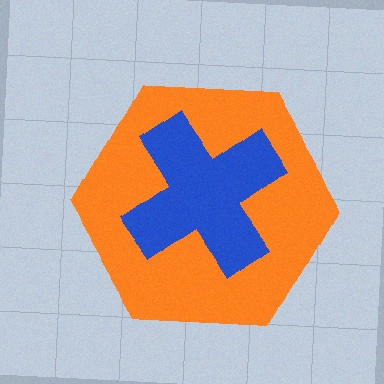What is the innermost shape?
The blue cross.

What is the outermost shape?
The orange hexagon.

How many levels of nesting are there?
2.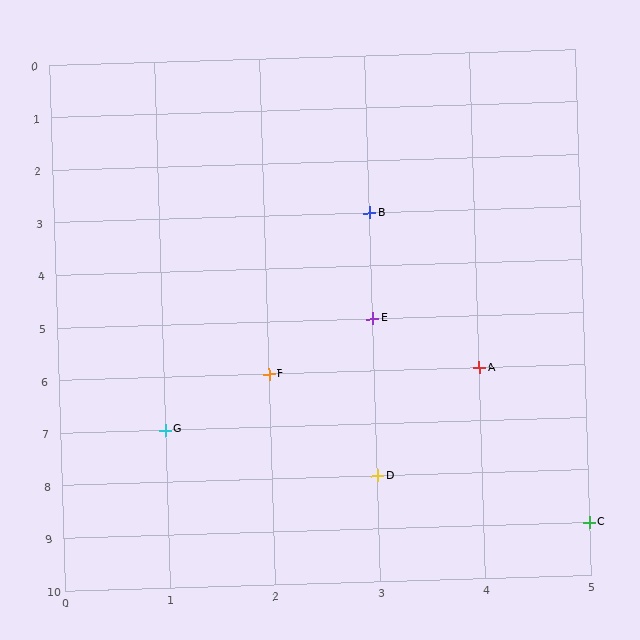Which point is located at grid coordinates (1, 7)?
Point G is at (1, 7).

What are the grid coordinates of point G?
Point G is at grid coordinates (1, 7).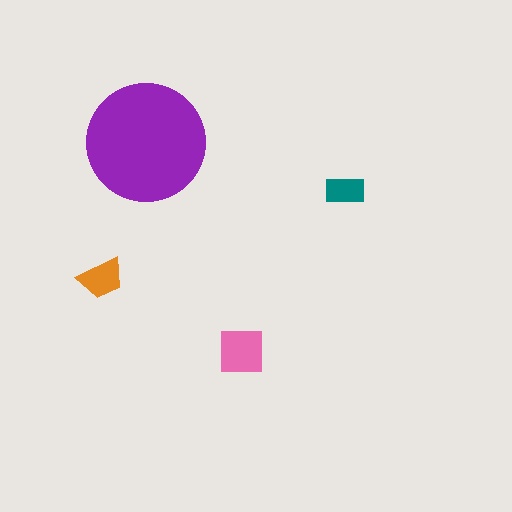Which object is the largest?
The purple circle.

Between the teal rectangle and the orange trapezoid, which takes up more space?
The orange trapezoid.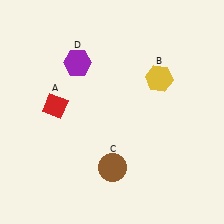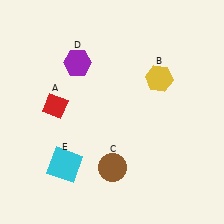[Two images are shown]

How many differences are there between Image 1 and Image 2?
There is 1 difference between the two images.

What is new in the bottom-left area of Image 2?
A cyan square (E) was added in the bottom-left area of Image 2.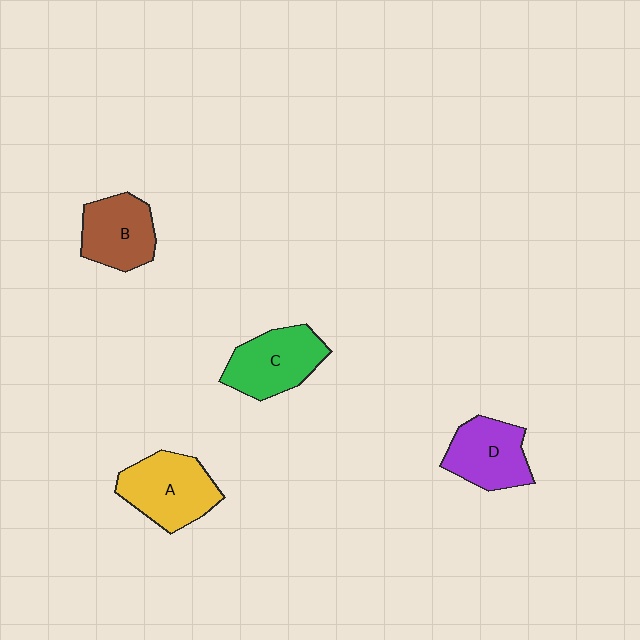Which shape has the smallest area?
Shape B (brown).